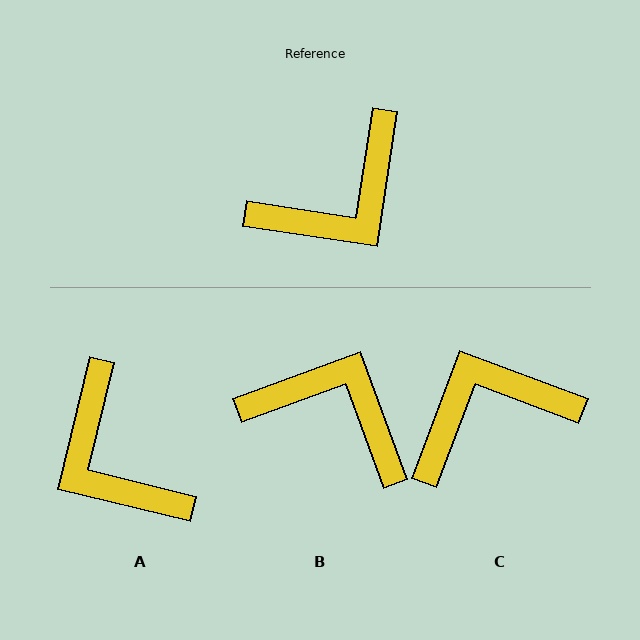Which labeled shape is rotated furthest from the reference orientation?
C, about 168 degrees away.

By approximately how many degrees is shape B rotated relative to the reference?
Approximately 119 degrees counter-clockwise.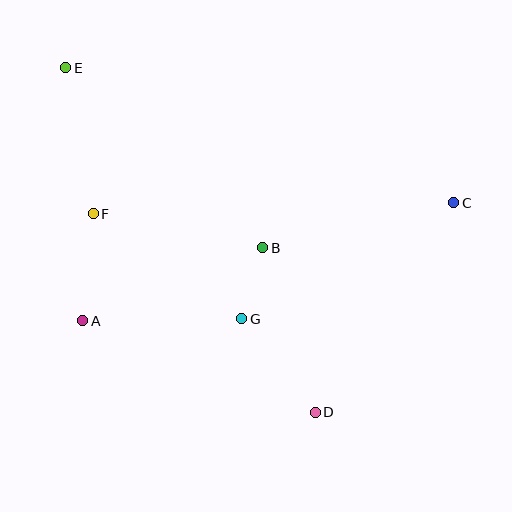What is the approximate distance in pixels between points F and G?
The distance between F and G is approximately 182 pixels.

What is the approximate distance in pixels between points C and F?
The distance between C and F is approximately 361 pixels.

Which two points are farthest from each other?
Points D and E are farthest from each other.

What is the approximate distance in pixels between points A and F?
The distance between A and F is approximately 107 pixels.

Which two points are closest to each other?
Points B and G are closest to each other.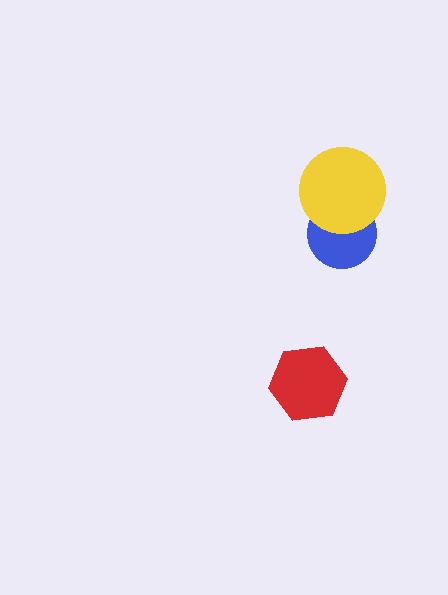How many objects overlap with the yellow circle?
1 object overlaps with the yellow circle.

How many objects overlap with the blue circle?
1 object overlaps with the blue circle.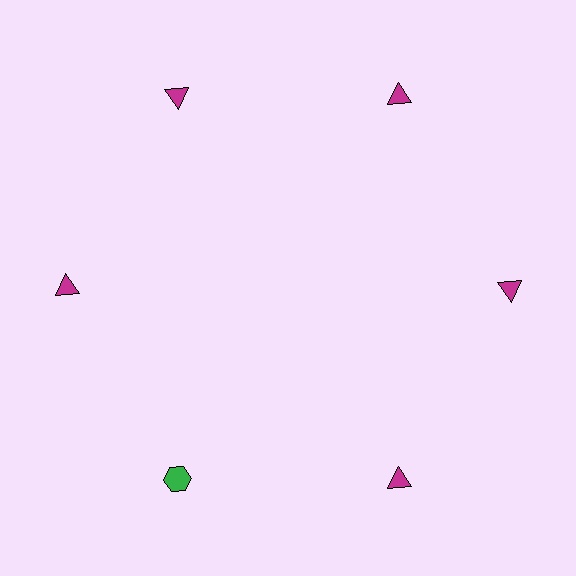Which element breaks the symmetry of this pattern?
The green hexagon at roughly the 7 o'clock position breaks the symmetry. All other shapes are magenta triangles.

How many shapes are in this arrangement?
There are 6 shapes arranged in a ring pattern.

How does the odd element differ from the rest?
It differs in both color (green instead of magenta) and shape (hexagon instead of triangle).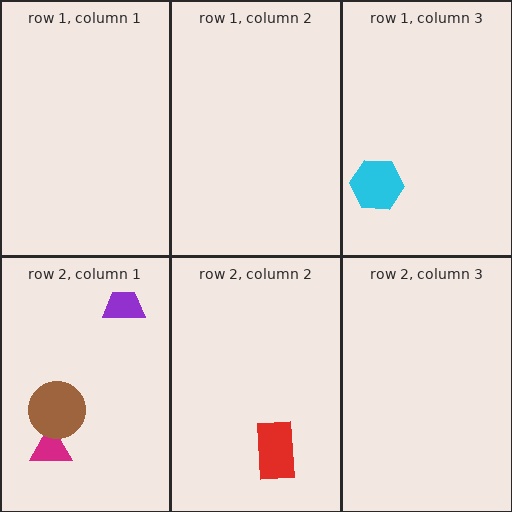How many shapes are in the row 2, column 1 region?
3.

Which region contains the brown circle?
The row 2, column 1 region.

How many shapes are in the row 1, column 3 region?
1.